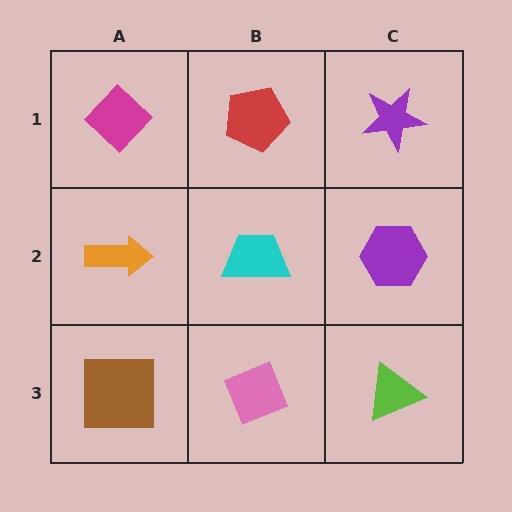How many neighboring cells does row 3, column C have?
2.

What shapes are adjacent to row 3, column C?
A purple hexagon (row 2, column C), a pink diamond (row 3, column B).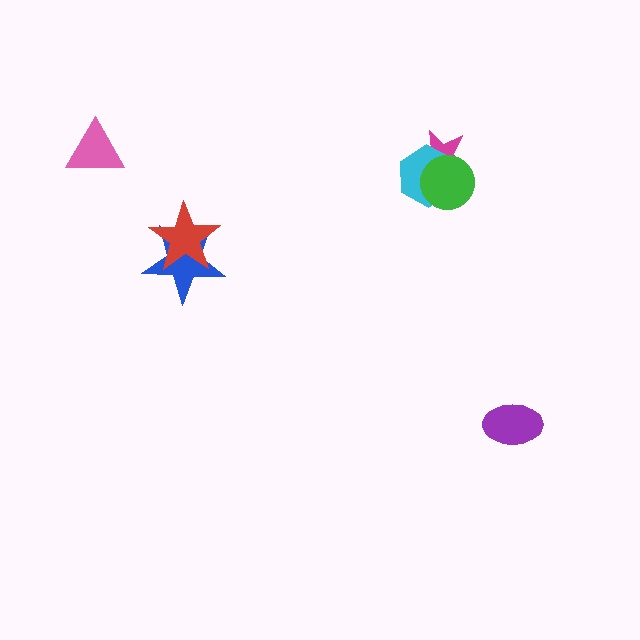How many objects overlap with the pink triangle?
0 objects overlap with the pink triangle.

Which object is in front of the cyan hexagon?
The green circle is in front of the cyan hexagon.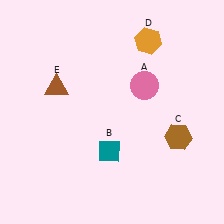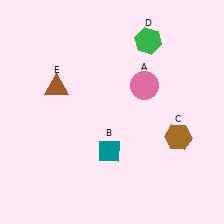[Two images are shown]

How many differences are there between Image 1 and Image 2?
There is 1 difference between the two images.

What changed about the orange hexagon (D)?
In Image 1, D is orange. In Image 2, it changed to green.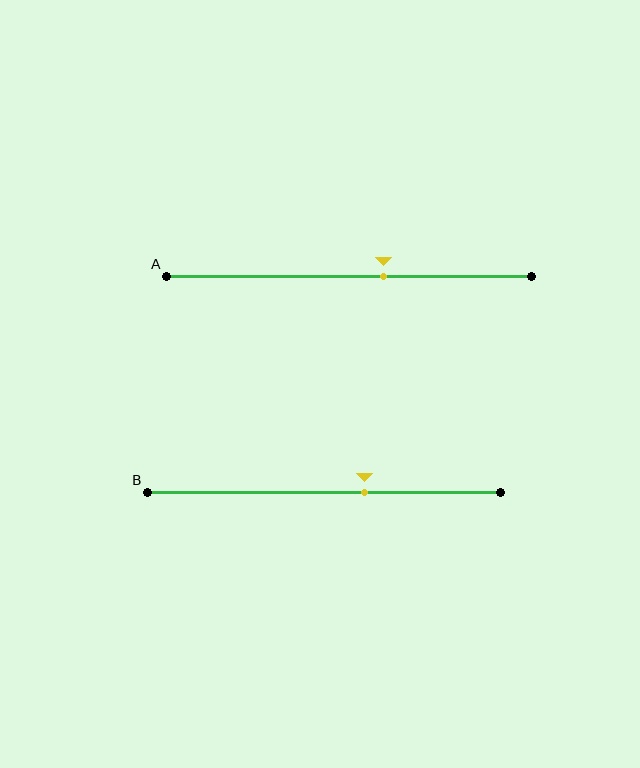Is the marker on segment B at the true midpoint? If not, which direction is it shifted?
No, the marker on segment B is shifted to the right by about 12% of the segment length.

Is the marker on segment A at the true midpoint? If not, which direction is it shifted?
No, the marker on segment A is shifted to the right by about 9% of the segment length.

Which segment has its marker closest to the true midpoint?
Segment A has its marker closest to the true midpoint.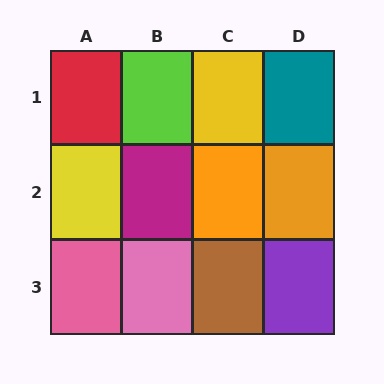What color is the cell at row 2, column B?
Magenta.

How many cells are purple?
1 cell is purple.